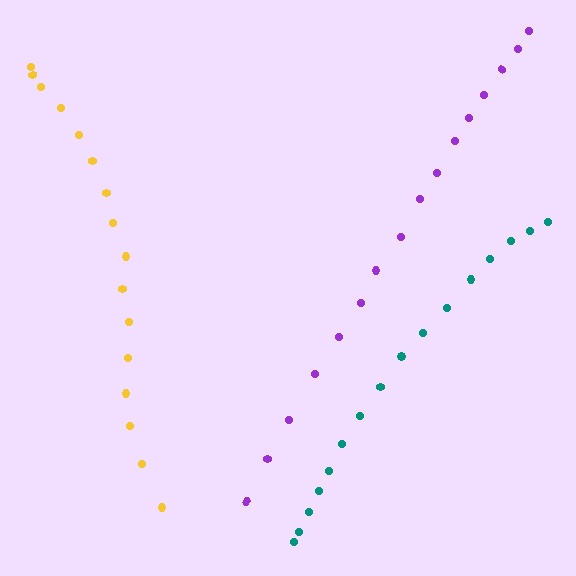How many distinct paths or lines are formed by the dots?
There are 3 distinct paths.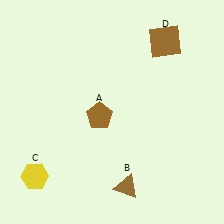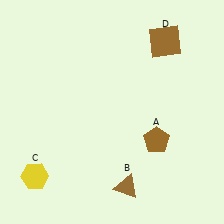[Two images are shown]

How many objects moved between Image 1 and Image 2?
1 object moved between the two images.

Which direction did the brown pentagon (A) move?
The brown pentagon (A) moved right.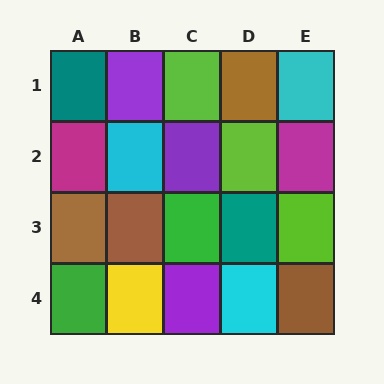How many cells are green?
2 cells are green.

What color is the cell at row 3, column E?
Lime.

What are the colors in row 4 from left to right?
Green, yellow, purple, cyan, brown.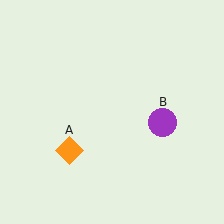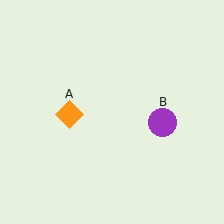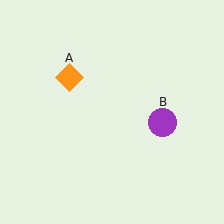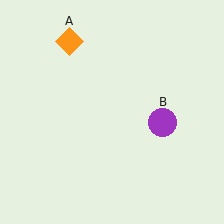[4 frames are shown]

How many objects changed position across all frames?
1 object changed position: orange diamond (object A).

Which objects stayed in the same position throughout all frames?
Purple circle (object B) remained stationary.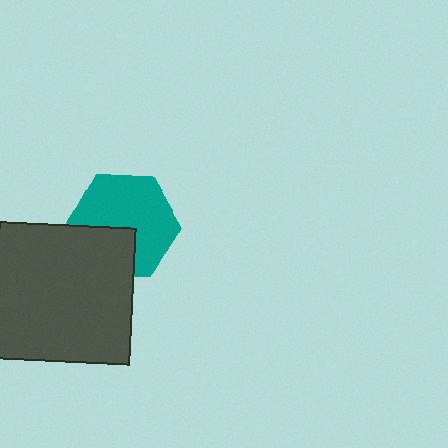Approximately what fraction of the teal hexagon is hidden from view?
Roughly 32% of the teal hexagon is hidden behind the dark gray rectangle.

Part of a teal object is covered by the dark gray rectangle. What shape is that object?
It is a hexagon.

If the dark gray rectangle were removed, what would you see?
You would see the complete teal hexagon.